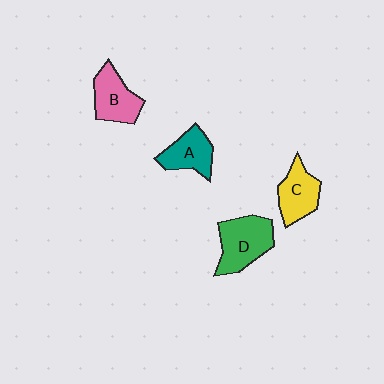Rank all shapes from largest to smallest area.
From largest to smallest: D (green), B (pink), C (yellow), A (teal).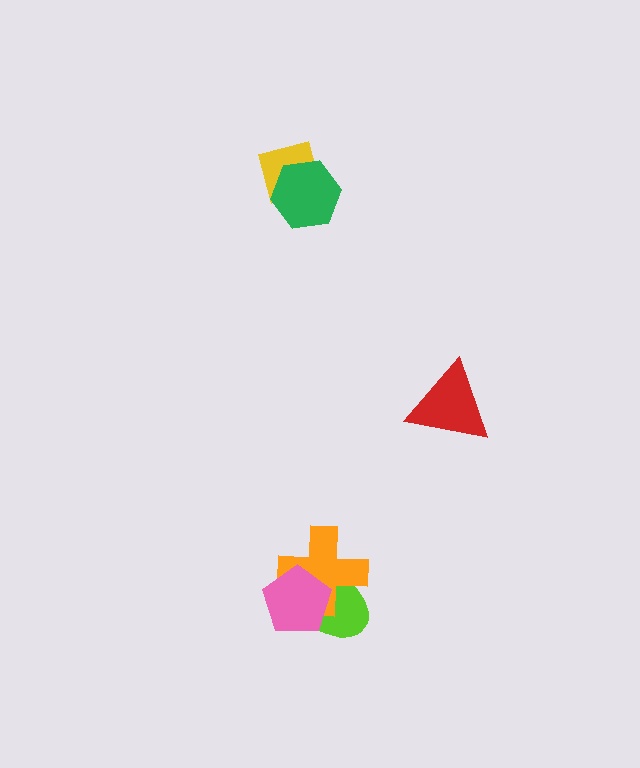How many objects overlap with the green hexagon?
1 object overlaps with the green hexagon.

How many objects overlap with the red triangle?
0 objects overlap with the red triangle.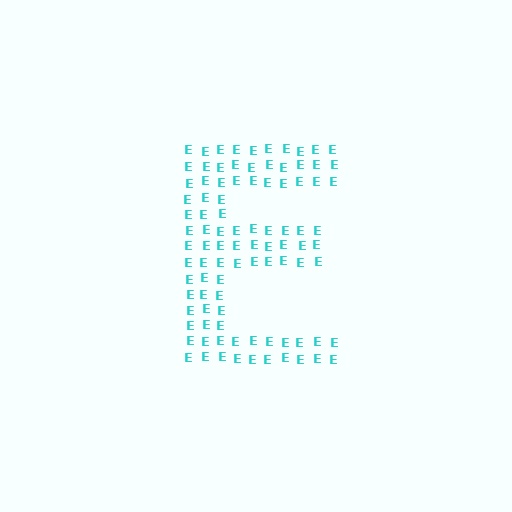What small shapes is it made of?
It is made of small letter E's.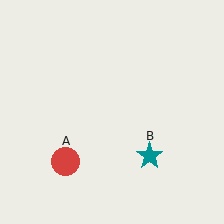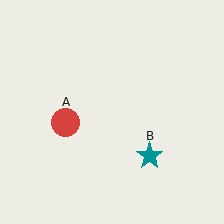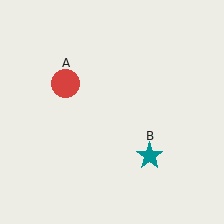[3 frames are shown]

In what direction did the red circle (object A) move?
The red circle (object A) moved up.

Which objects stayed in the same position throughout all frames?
Teal star (object B) remained stationary.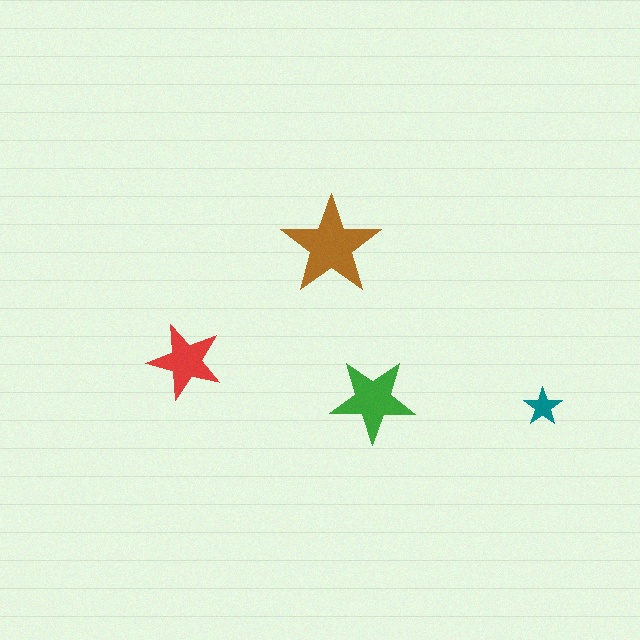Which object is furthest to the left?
The red star is leftmost.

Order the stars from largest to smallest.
the brown one, the green one, the red one, the teal one.